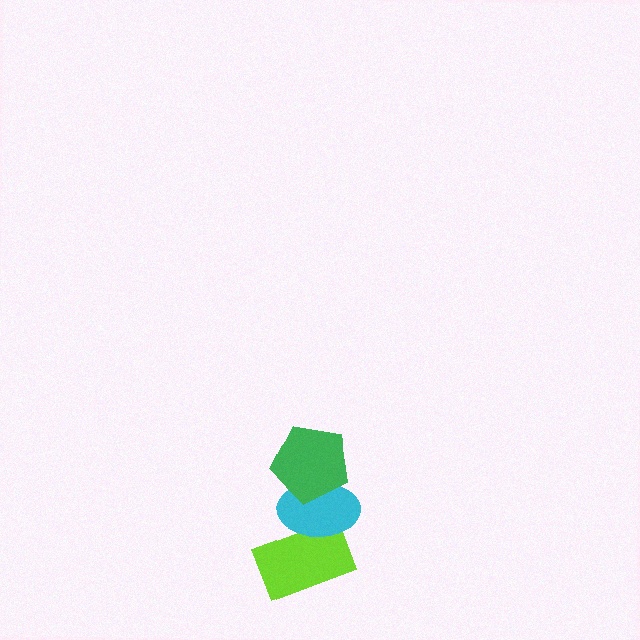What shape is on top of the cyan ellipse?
The green pentagon is on top of the cyan ellipse.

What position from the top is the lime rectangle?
The lime rectangle is 3rd from the top.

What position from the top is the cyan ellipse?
The cyan ellipse is 2nd from the top.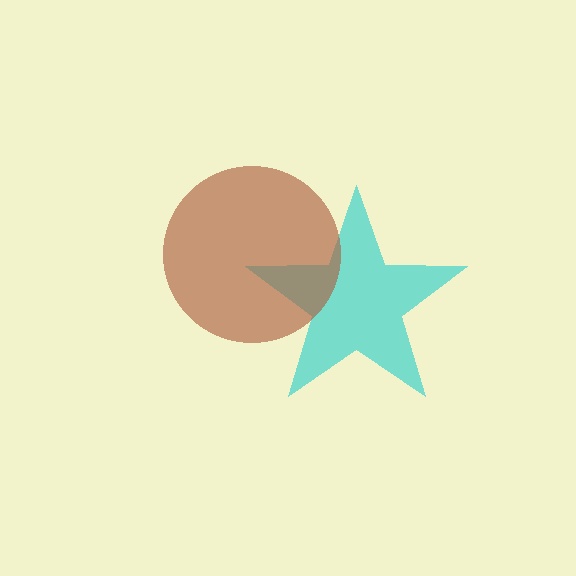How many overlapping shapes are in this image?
There are 2 overlapping shapes in the image.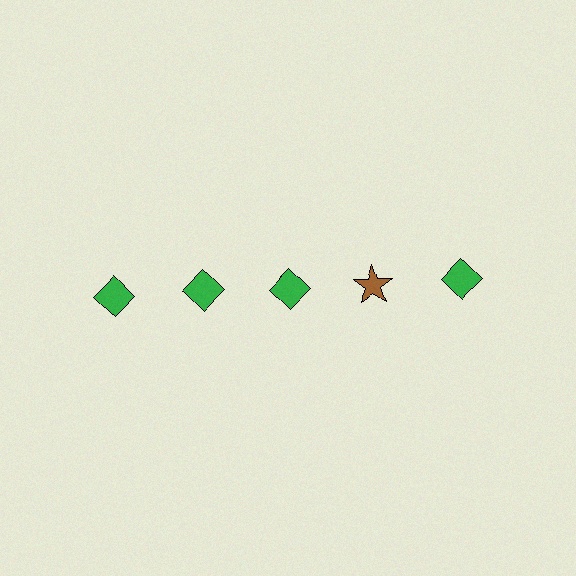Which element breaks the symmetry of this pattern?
The brown star in the top row, second from right column breaks the symmetry. All other shapes are green diamonds.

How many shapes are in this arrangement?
There are 5 shapes arranged in a grid pattern.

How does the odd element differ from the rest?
It differs in both color (brown instead of green) and shape (star instead of diamond).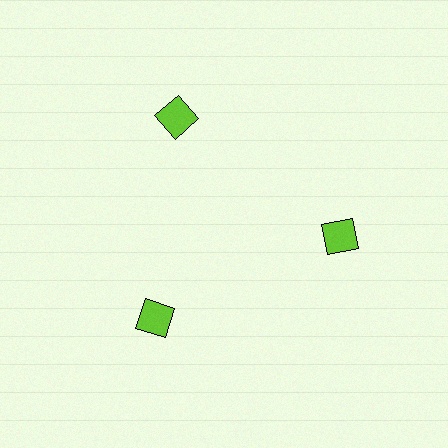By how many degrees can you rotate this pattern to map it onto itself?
The pattern maps onto itself every 120 degrees of rotation.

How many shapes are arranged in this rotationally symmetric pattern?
There are 3 shapes, arranged in 3 groups of 1.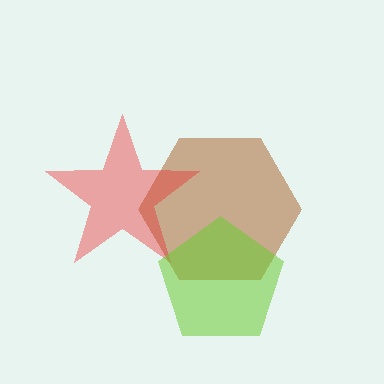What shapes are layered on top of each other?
The layered shapes are: a brown hexagon, a red star, a lime pentagon.